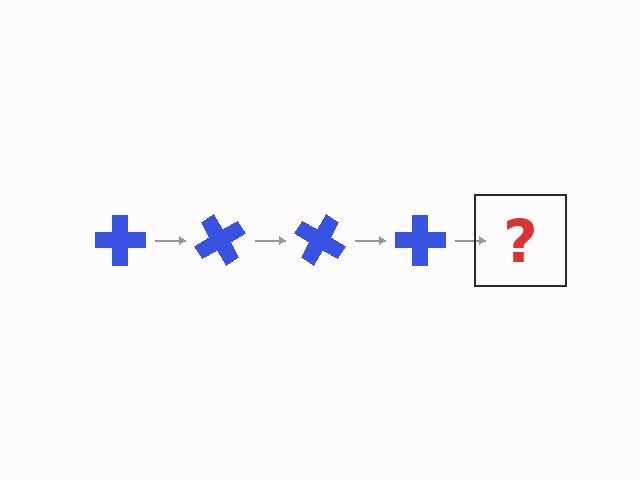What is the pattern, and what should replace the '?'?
The pattern is that the cross rotates 60 degrees each step. The '?' should be a blue cross rotated 240 degrees.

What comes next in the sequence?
The next element should be a blue cross rotated 240 degrees.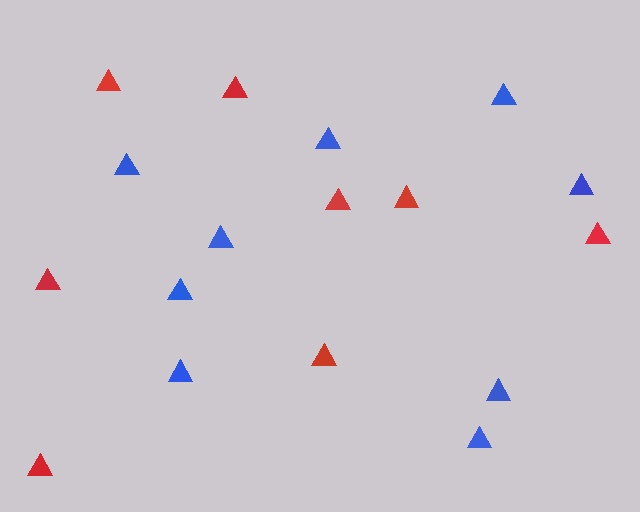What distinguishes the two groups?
There are 2 groups: one group of blue triangles (9) and one group of red triangles (8).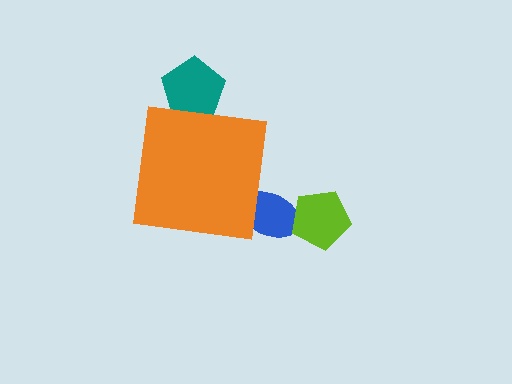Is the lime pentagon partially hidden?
No, the lime pentagon is fully visible.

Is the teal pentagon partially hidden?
Yes, the teal pentagon is partially hidden behind the orange square.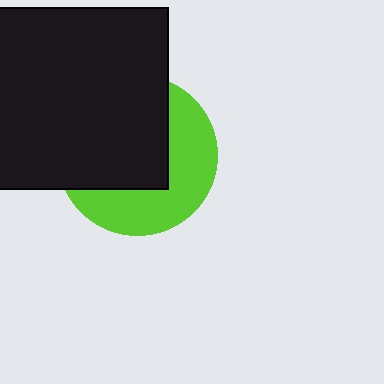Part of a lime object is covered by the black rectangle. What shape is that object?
It is a circle.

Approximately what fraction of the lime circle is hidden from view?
Roughly 56% of the lime circle is hidden behind the black rectangle.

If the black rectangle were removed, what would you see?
You would see the complete lime circle.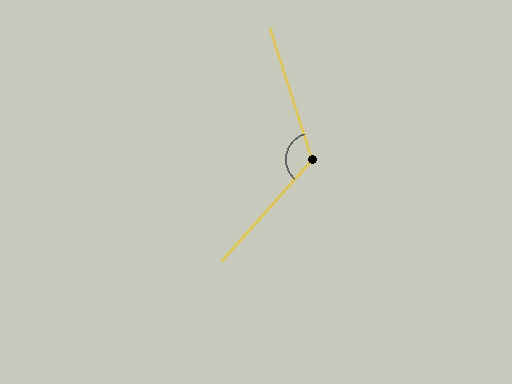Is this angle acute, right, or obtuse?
It is obtuse.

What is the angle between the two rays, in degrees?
Approximately 121 degrees.